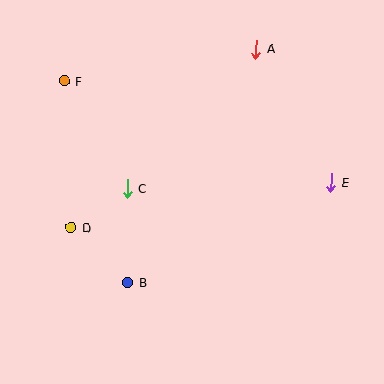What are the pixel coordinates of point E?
Point E is at (331, 182).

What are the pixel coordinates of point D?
Point D is at (71, 227).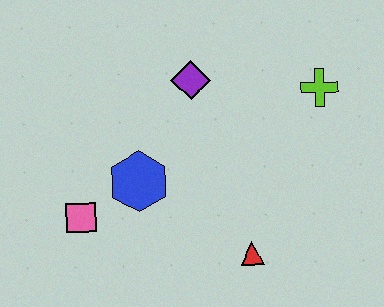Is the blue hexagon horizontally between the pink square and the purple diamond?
Yes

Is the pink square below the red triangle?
No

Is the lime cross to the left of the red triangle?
No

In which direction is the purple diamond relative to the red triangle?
The purple diamond is above the red triangle.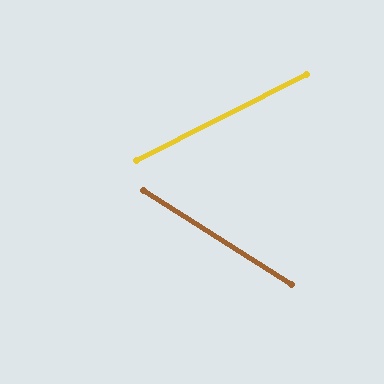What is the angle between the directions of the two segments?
Approximately 59 degrees.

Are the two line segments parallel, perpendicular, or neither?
Neither parallel nor perpendicular — they differ by about 59°.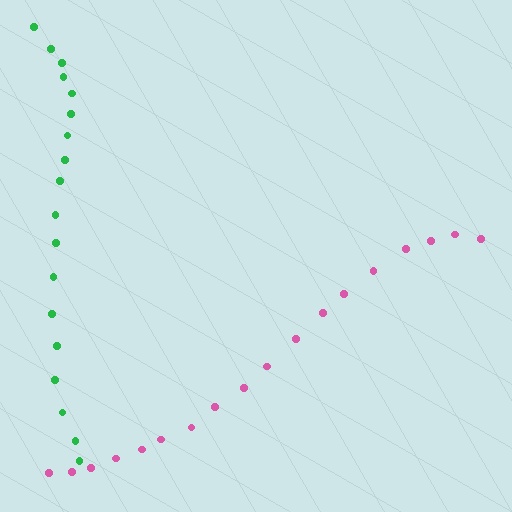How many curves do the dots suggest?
There are 2 distinct paths.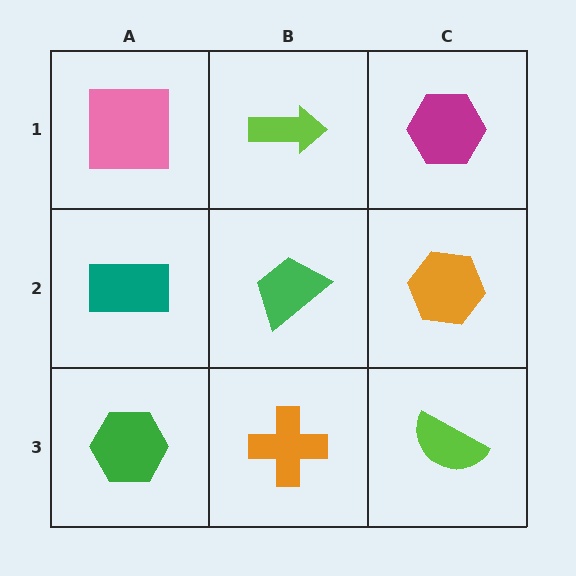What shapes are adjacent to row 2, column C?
A magenta hexagon (row 1, column C), a lime semicircle (row 3, column C), a green trapezoid (row 2, column B).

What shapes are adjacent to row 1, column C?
An orange hexagon (row 2, column C), a lime arrow (row 1, column B).